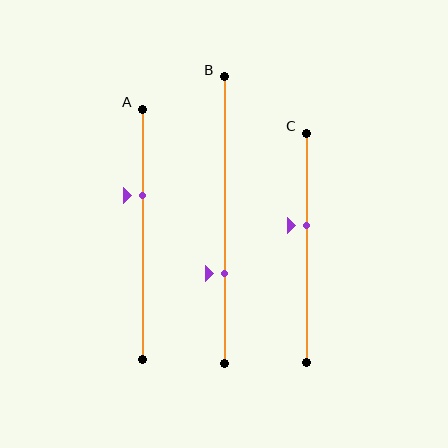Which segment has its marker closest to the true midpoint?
Segment C has its marker closest to the true midpoint.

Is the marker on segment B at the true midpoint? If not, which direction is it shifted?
No, the marker on segment B is shifted downward by about 19% of the segment length.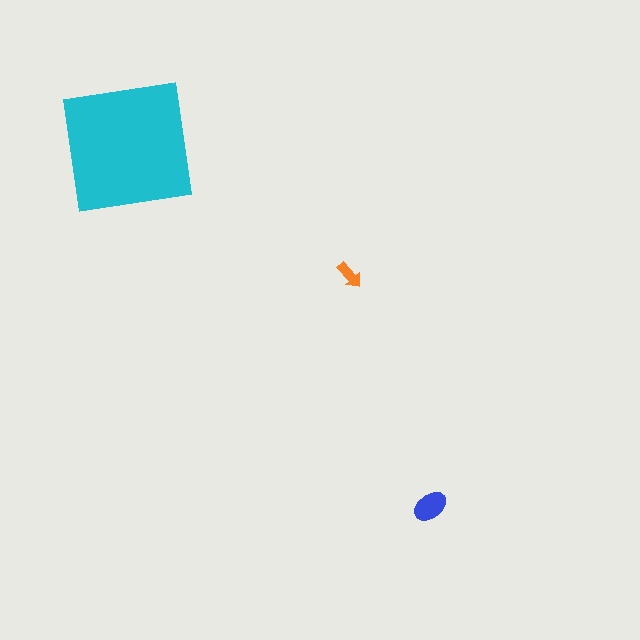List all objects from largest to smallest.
The cyan square, the blue ellipse, the orange arrow.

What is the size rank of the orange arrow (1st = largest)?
3rd.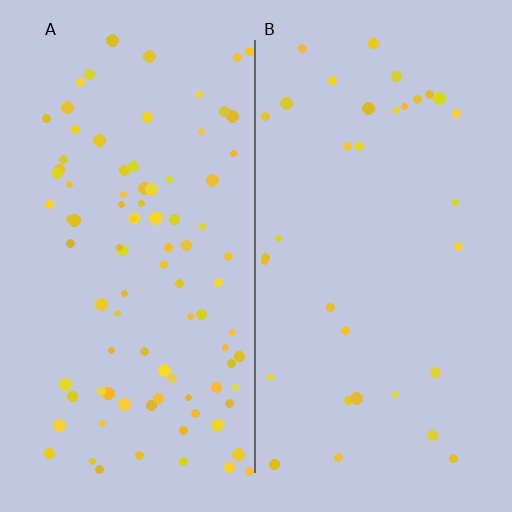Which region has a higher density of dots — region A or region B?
A (the left).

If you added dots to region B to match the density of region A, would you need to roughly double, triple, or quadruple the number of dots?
Approximately triple.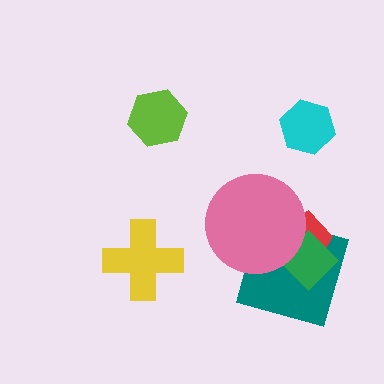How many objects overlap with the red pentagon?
3 objects overlap with the red pentagon.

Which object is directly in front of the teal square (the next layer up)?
The red pentagon is directly in front of the teal square.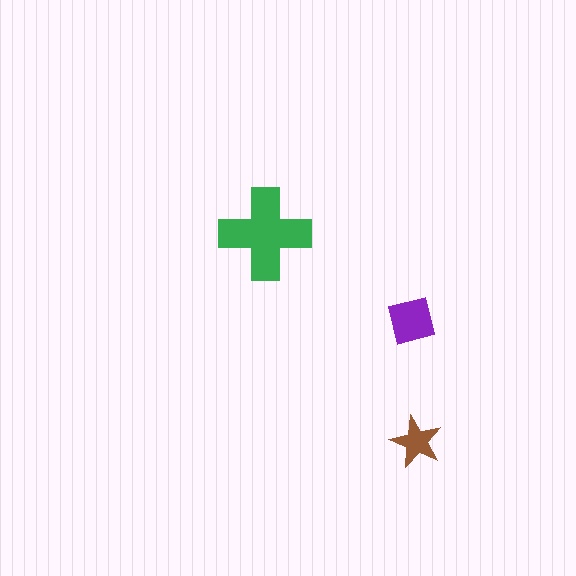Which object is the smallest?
The brown star.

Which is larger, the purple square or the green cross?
The green cross.